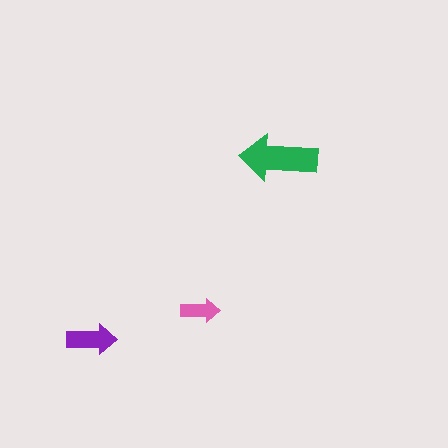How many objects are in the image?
There are 3 objects in the image.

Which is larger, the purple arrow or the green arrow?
The green one.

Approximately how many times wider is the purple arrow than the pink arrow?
About 1.5 times wider.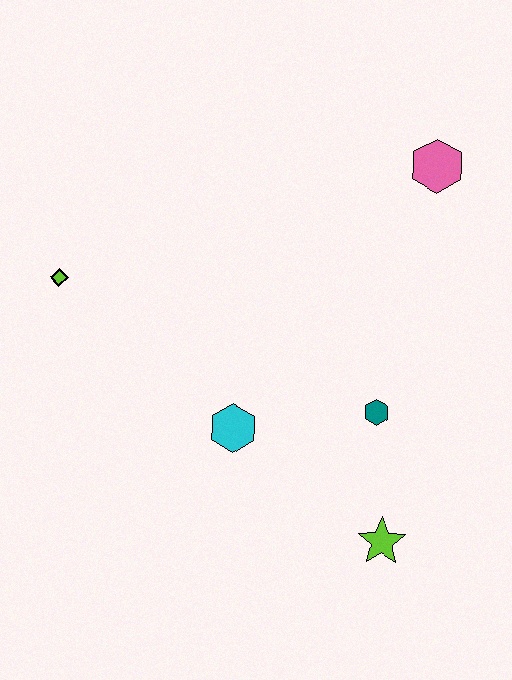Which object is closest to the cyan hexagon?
The teal hexagon is closest to the cyan hexagon.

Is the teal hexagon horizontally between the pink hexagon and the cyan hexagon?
Yes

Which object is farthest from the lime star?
The lime diamond is farthest from the lime star.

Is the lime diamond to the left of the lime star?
Yes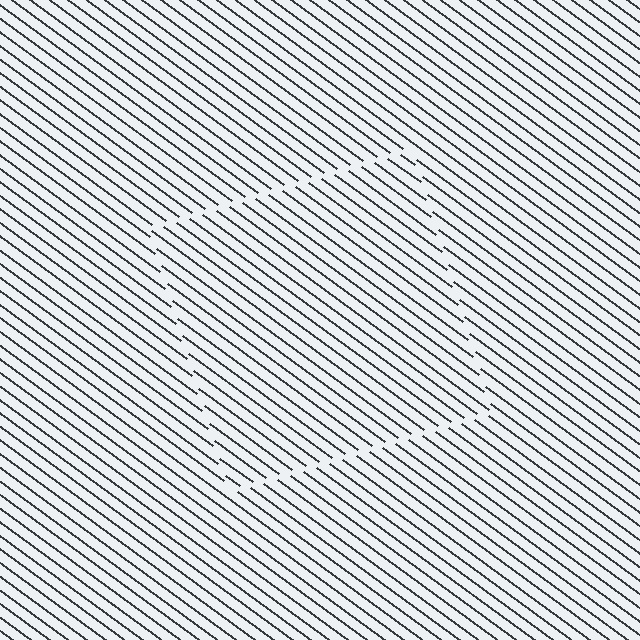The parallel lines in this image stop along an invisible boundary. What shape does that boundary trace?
An illusory square. The interior of the shape contains the same grating, shifted by half a period — the contour is defined by the phase discontinuity where line-ends from the inner and outer gratings abut.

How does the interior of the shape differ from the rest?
The interior of the shape contains the same grating, shifted by half a period — the contour is defined by the phase discontinuity where line-ends from the inner and outer gratings abut.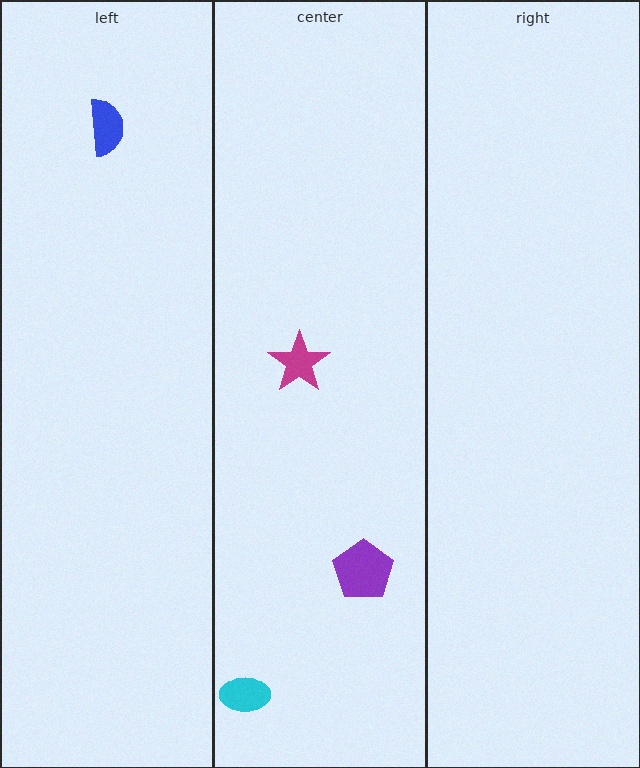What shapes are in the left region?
The blue semicircle.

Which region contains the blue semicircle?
The left region.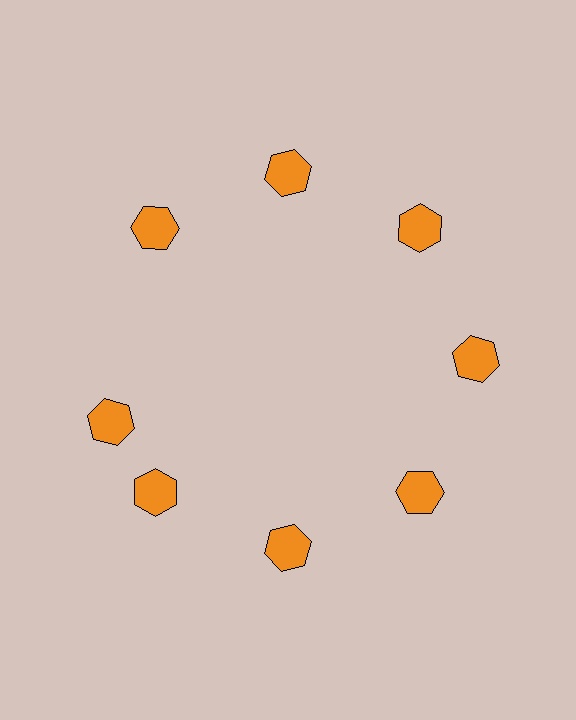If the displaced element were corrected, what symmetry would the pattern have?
It would have 8-fold rotational symmetry — the pattern would map onto itself every 45 degrees.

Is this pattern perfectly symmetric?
No. The 8 orange hexagons are arranged in a ring, but one element near the 9 o'clock position is rotated out of alignment along the ring, breaking the 8-fold rotational symmetry.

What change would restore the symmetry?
The symmetry would be restored by rotating it back into even spacing with its neighbors so that all 8 hexagons sit at equal angles and equal distance from the center.